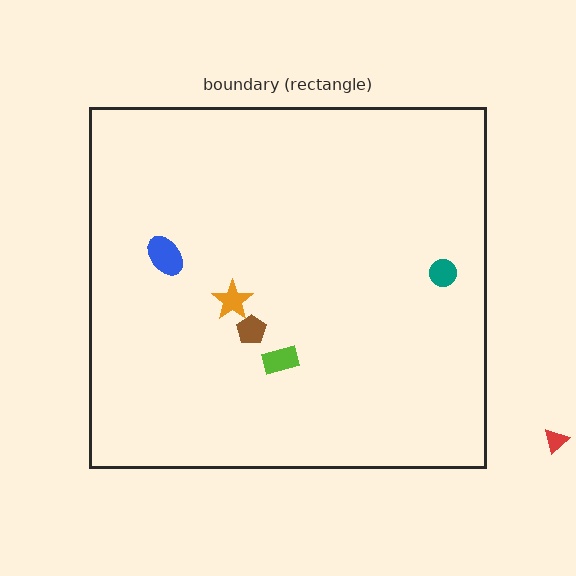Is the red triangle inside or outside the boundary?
Outside.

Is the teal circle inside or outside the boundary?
Inside.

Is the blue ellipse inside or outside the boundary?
Inside.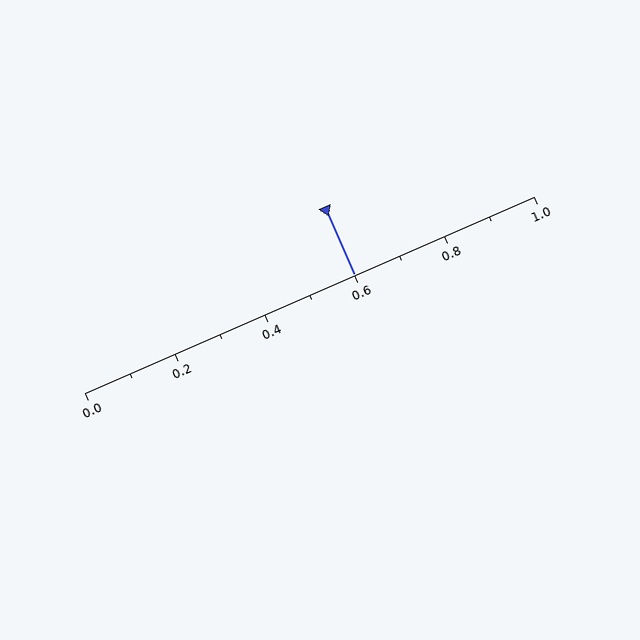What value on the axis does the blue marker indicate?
The marker indicates approximately 0.6.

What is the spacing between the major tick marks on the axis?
The major ticks are spaced 0.2 apart.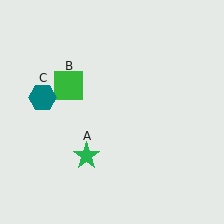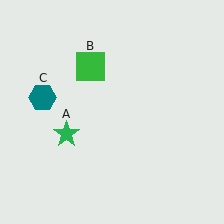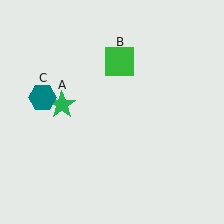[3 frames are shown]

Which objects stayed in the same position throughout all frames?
Teal hexagon (object C) remained stationary.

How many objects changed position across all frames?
2 objects changed position: green star (object A), green square (object B).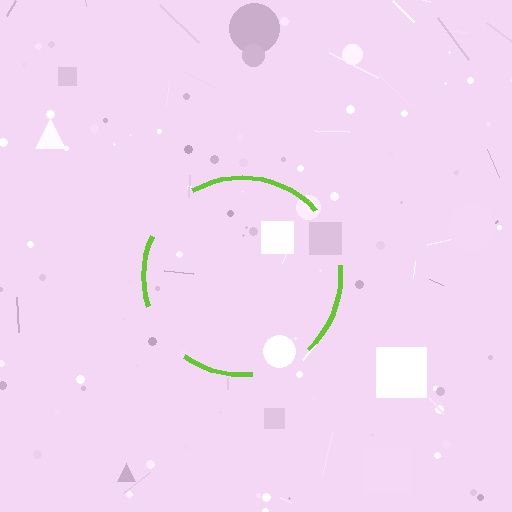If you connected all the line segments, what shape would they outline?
They would outline a circle.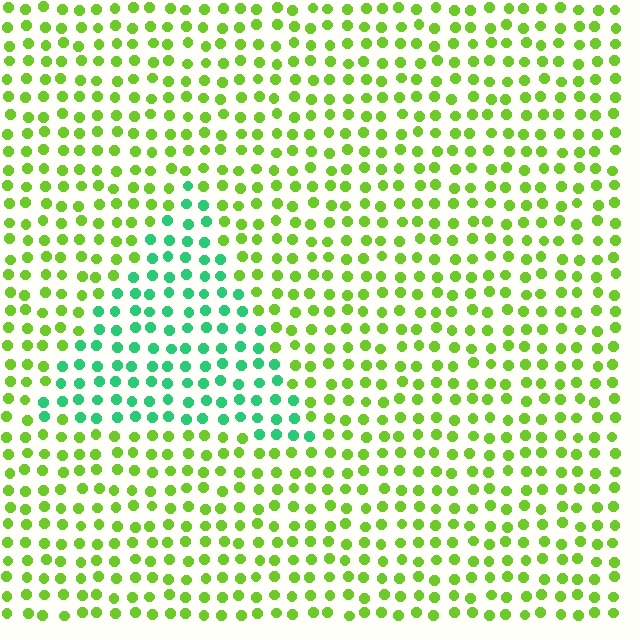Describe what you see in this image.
The image is filled with small lime elements in a uniform arrangement. A triangle-shaped region is visible where the elements are tinted to a slightly different hue, forming a subtle color boundary.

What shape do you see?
I see a triangle.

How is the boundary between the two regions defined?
The boundary is defined purely by a slight shift in hue (about 54 degrees). Spacing, size, and orientation are identical on both sides.